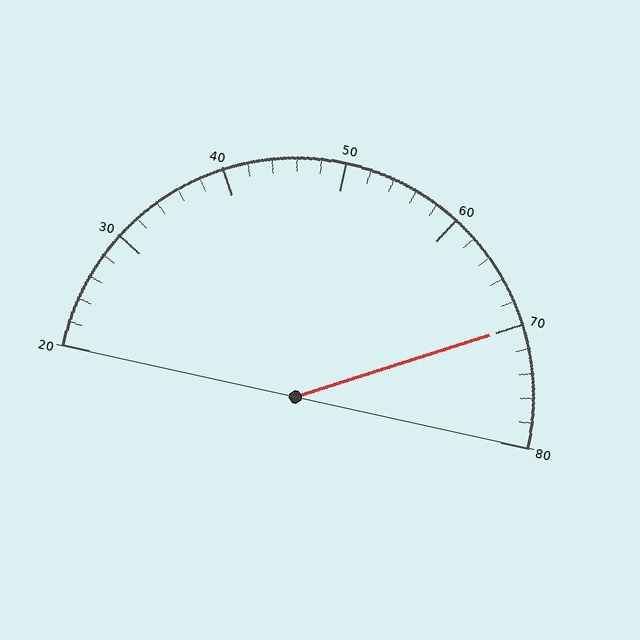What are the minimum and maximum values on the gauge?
The gauge ranges from 20 to 80.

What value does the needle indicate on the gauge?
The needle indicates approximately 70.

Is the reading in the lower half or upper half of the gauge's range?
The reading is in the upper half of the range (20 to 80).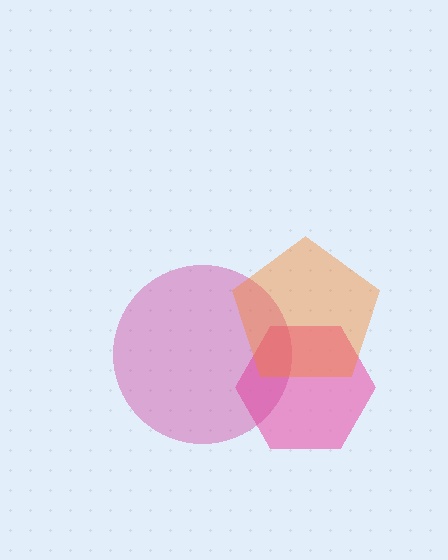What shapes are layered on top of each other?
The layered shapes are: a pink hexagon, a magenta circle, an orange pentagon.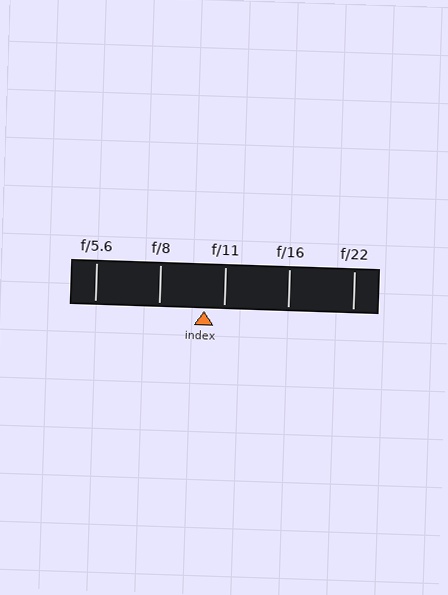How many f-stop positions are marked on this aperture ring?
There are 5 f-stop positions marked.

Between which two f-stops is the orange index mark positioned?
The index mark is between f/8 and f/11.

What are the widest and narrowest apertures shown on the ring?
The widest aperture shown is f/5.6 and the narrowest is f/22.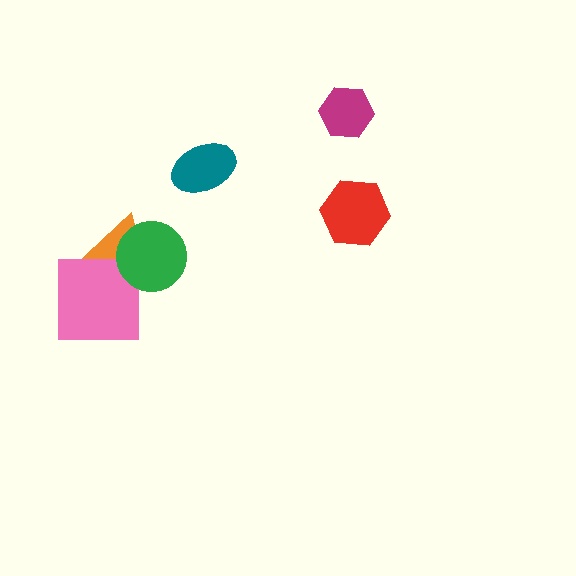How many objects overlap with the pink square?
1 object overlaps with the pink square.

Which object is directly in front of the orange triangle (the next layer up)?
The pink square is directly in front of the orange triangle.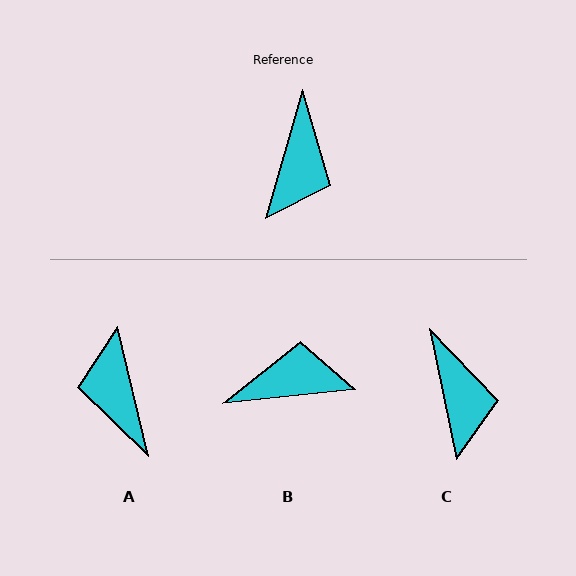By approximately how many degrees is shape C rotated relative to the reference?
Approximately 27 degrees counter-clockwise.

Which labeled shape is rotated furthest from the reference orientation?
A, about 150 degrees away.